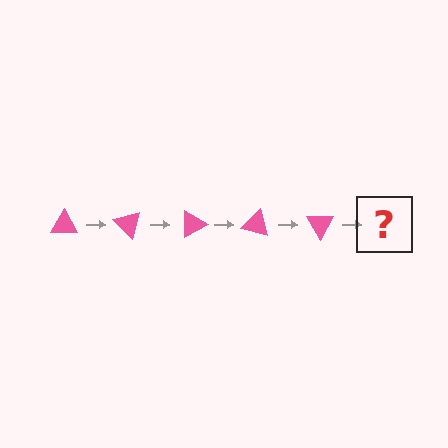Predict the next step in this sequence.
The next step is a pink triangle rotated 225 degrees.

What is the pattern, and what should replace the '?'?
The pattern is that the triangle rotates 45 degrees each step. The '?' should be a pink triangle rotated 225 degrees.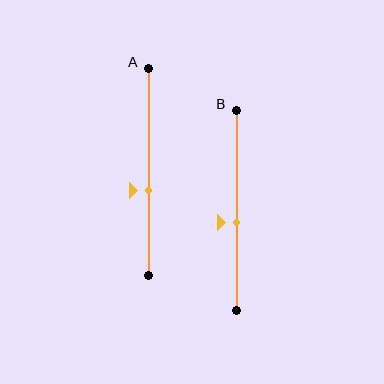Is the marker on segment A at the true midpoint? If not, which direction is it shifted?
No, the marker on segment A is shifted downward by about 9% of the segment length.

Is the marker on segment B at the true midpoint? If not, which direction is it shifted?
No, the marker on segment B is shifted downward by about 6% of the segment length.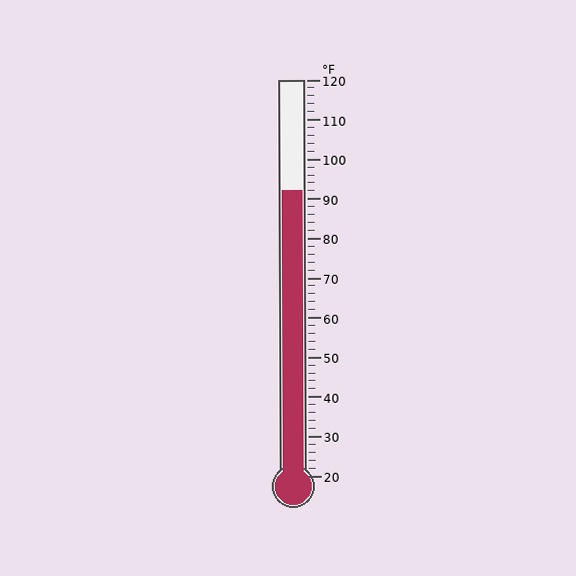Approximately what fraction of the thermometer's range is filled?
The thermometer is filled to approximately 70% of its range.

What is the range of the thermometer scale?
The thermometer scale ranges from 20°F to 120°F.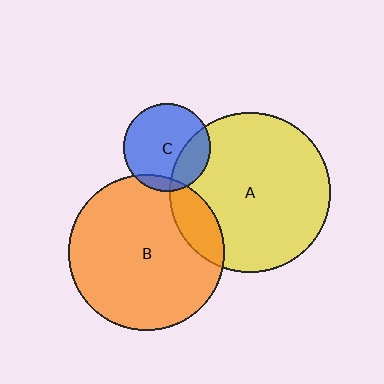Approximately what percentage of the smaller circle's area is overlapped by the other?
Approximately 10%.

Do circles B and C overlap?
Yes.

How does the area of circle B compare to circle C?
Approximately 3.2 times.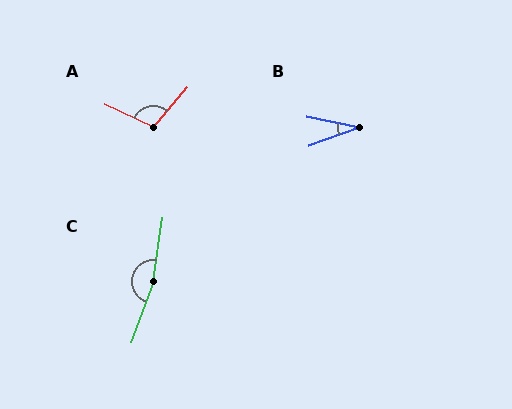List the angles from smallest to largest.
B (31°), A (104°), C (168°).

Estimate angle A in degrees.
Approximately 104 degrees.